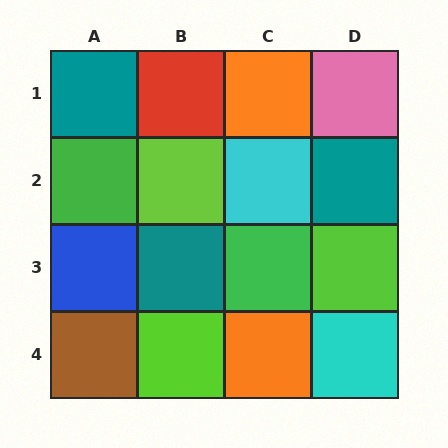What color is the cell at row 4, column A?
Brown.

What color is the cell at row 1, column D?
Pink.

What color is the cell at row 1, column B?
Red.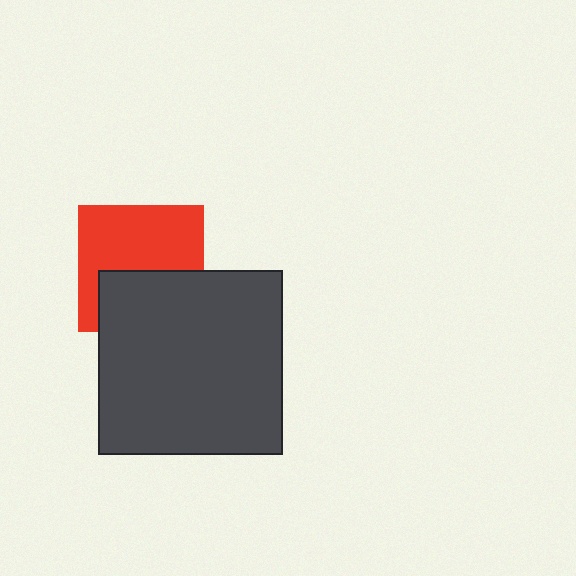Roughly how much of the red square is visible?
About half of it is visible (roughly 59%).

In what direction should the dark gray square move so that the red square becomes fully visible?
The dark gray square should move down. That is the shortest direction to clear the overlap and leave the red square fully visible.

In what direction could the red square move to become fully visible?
The red square could move up. That would shift it out from behind the dark gray square entirely.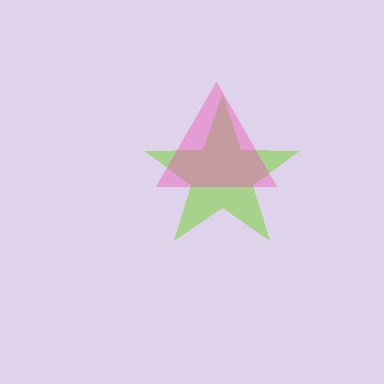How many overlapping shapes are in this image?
There are 2 overlapping shapes in the image.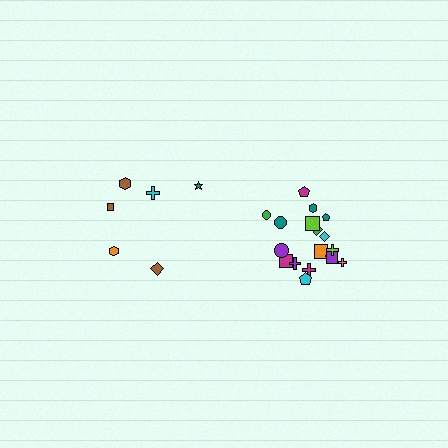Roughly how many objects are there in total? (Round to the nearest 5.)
Roughly 25 objects in total.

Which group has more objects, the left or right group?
The right group.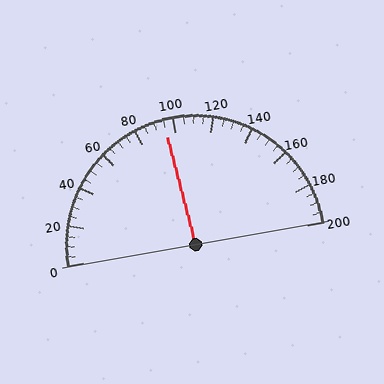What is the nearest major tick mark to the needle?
The nearest major tick mark is 100.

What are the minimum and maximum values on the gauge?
The gauge ranges from 0 to 200.